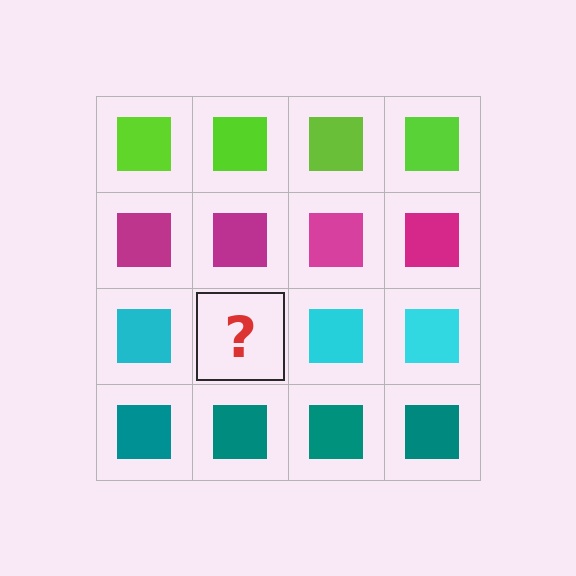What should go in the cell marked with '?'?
The missing cell should contain a cyan square.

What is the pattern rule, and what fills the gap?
The rule is that each row has a consistent color. The gap should be filled with a cyan square.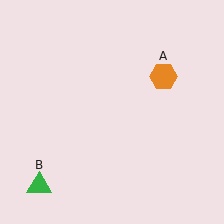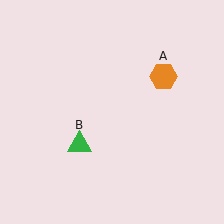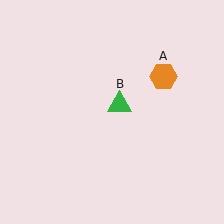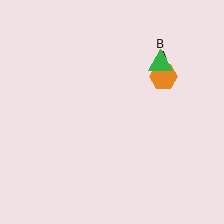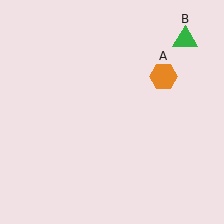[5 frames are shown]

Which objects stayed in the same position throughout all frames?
Orange hexagon (object A) remained stationary.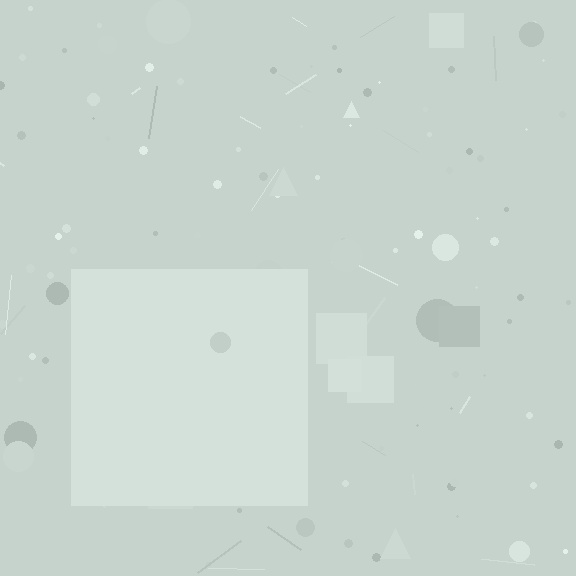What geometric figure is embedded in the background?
A square is embedded in the background.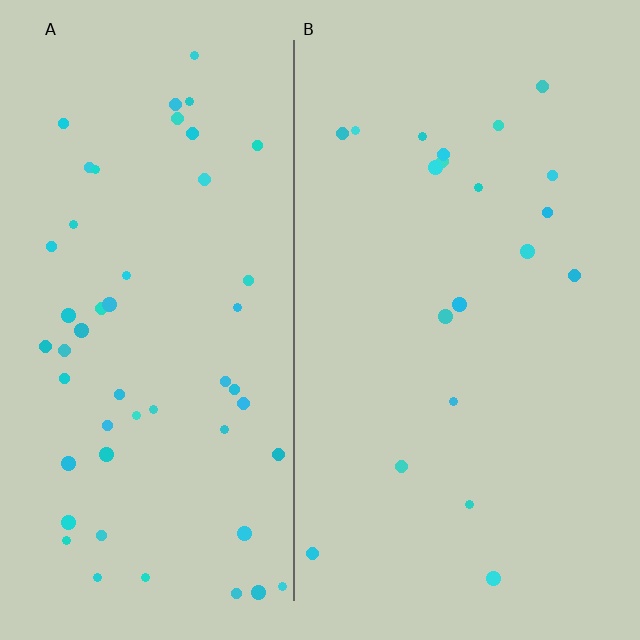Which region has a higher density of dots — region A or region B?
A (the left).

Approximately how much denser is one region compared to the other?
Approximately 2.6× — region A over region B.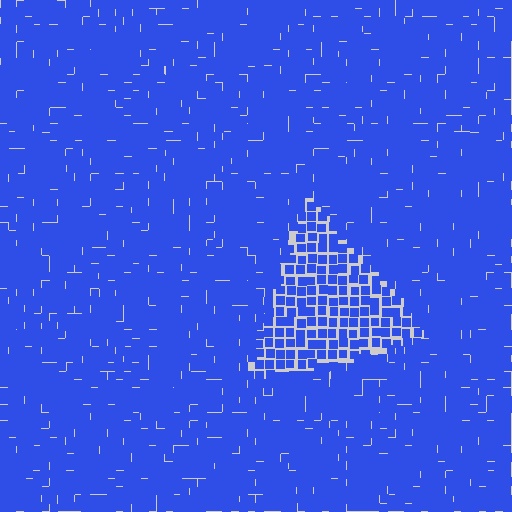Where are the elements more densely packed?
The elements are more densely packed outside the triangle boundary.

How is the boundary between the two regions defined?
The boundary is defined by a change in element density (approximately 1.6x ratio). All elements are the same color, size, and shape.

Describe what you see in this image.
The image contains small blue elements arranged at two different densities. A triangle-shaped region is visible where the elements are less densely packed than the surrounding area.